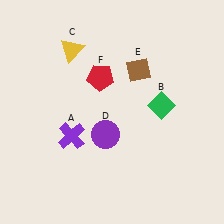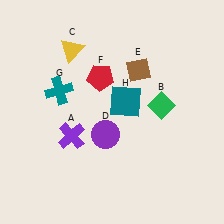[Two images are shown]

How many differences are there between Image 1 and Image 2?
There are 2 differences between the two images.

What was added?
A teal cross (G), a teal square (H) were added in Image 2.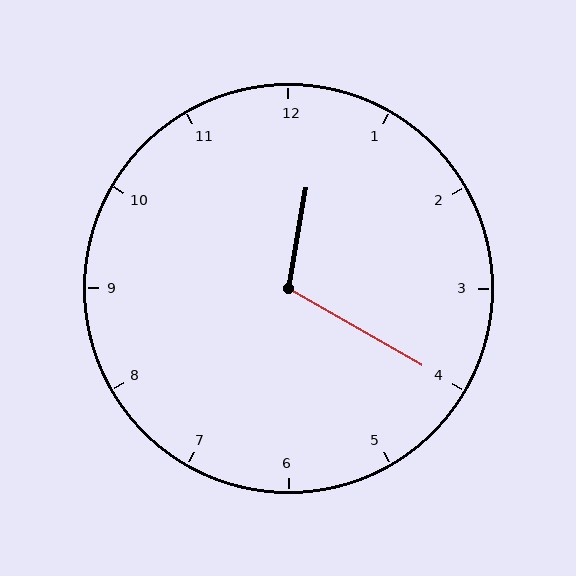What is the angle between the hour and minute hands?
Approximately 110 degrees.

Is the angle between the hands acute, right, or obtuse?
It is obtuse.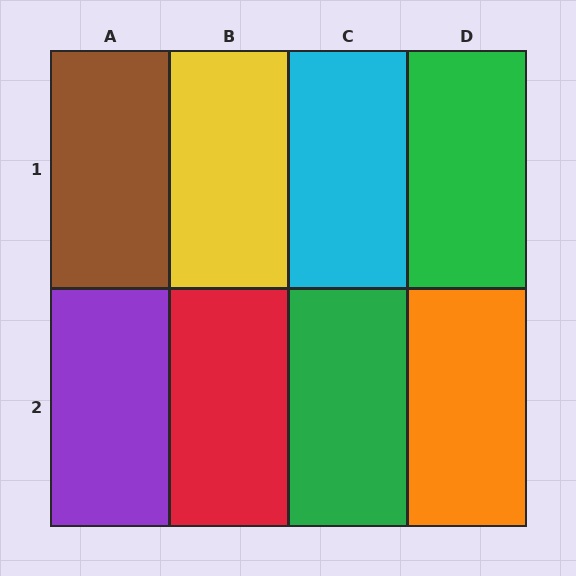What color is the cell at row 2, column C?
Green.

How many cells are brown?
1 cell is brown.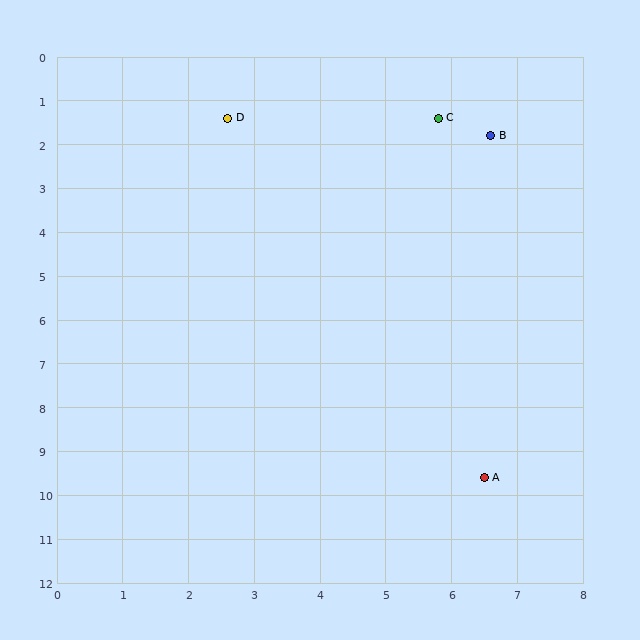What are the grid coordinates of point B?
Point B is at approximately (6.6, 1.8).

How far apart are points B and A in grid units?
Points B and A are about 7.8 grid units apart.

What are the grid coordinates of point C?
Point C is at approximately (5.8, 1.4).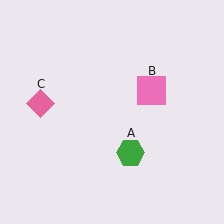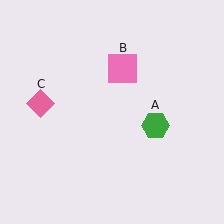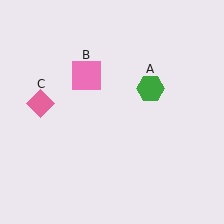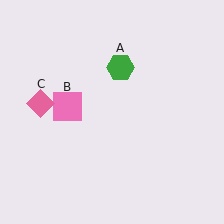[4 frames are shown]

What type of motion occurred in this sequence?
The green hexagon (object A), pink square (object B) rotated counterclockwise around the center of the scene.